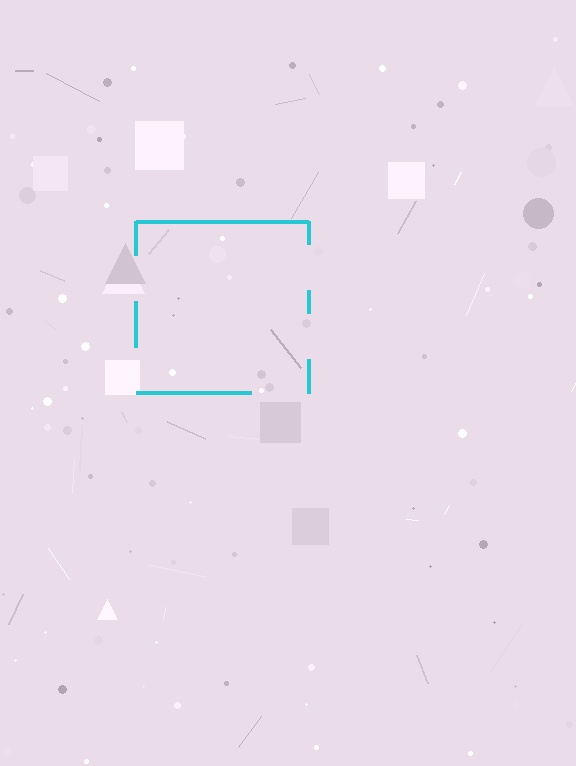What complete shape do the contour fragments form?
The contour fragments form a square.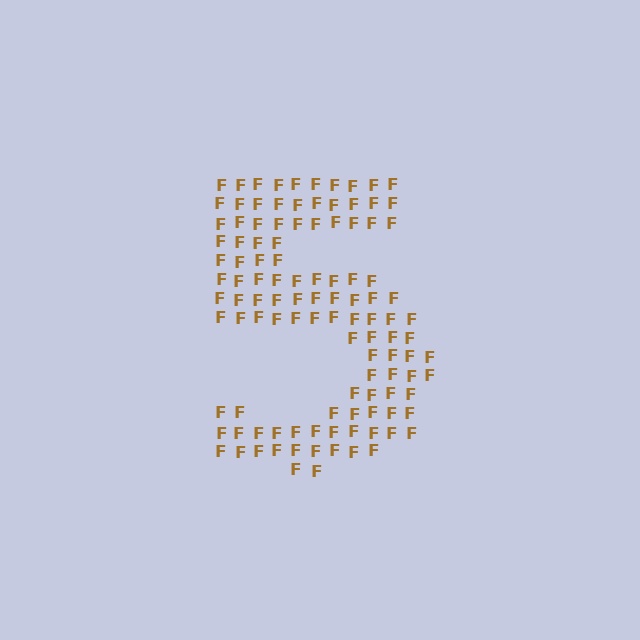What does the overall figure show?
The overall figure shows the digit 5.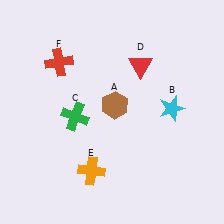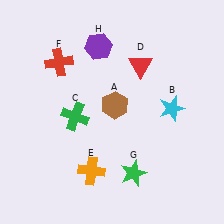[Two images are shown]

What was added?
A green star (G), a purple hexagon (H) were added in Image 2.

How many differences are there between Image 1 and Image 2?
There are 2 differences between the two images.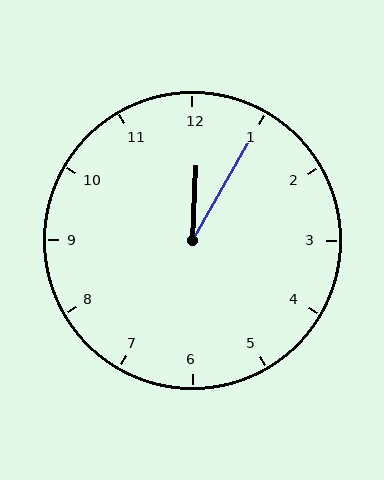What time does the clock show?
12:05.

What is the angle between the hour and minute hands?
Approximately 28 degrees.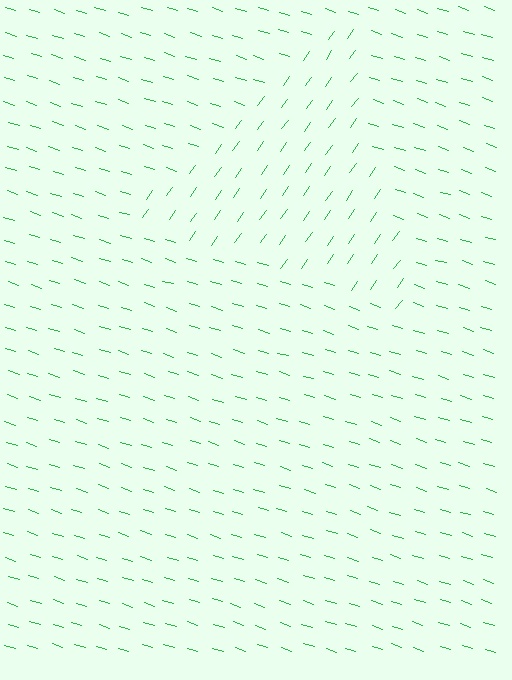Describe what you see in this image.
The image is filled with small green line segments. A triangle region in the image has lines oriented differently from the surrounding lines, creating a visible texture boundary.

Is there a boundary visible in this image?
Yes, there is a texture boundary formed by a change in line orientation.